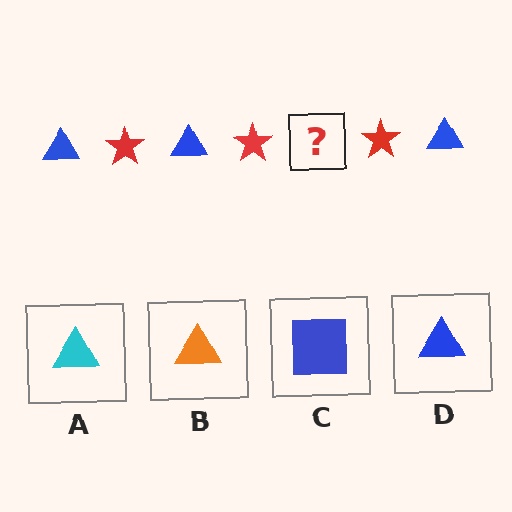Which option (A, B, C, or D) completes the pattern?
D.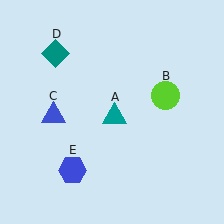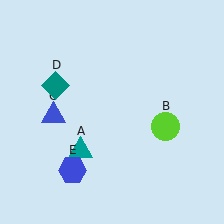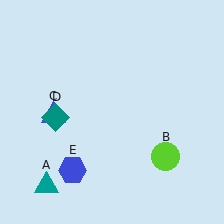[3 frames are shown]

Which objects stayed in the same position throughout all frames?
Blue triangle (object C) and blue hexagon (object E) remained stationary.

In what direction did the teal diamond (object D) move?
The teal diamond (object D) moved down.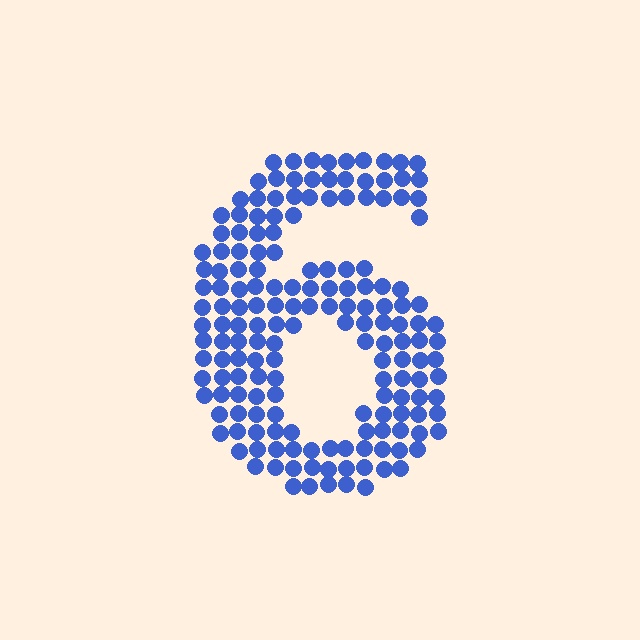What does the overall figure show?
The overall figure shows the digit 6.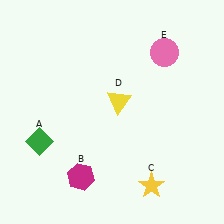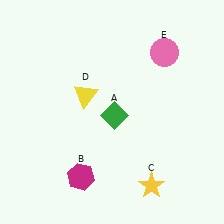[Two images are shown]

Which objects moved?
The objects that moved are: the green diamond (A), the yellow triangle (D).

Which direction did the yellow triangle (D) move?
The yellow triangle (D) moved left.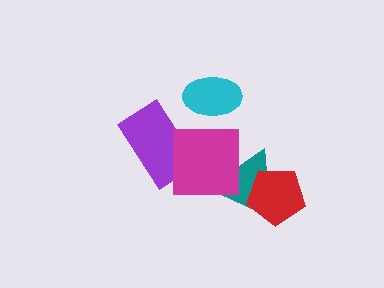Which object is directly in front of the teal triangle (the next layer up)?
The magenta square is directly in front of the teal triangle.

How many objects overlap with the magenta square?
2 objects overlap with the magenta square.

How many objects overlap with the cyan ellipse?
0 objects overlap with the cyan ellipse.